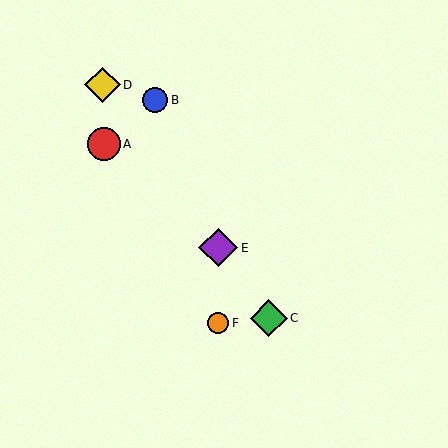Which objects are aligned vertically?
Objects E, F are aligned vertically.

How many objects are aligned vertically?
2 objects (E, F) are aligned vertically.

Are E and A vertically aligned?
No, E is at x≈218 and A is at x≈104.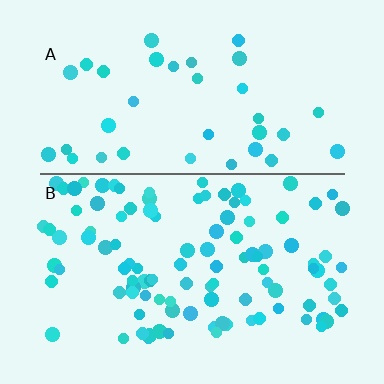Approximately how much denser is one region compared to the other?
Approximately 2.8× — region B over region A.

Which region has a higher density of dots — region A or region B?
B (the bottom).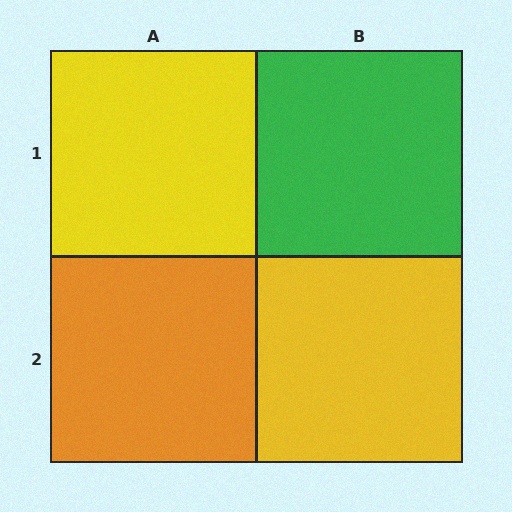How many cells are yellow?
2 cells are yellow.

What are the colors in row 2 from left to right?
Orange, yellow.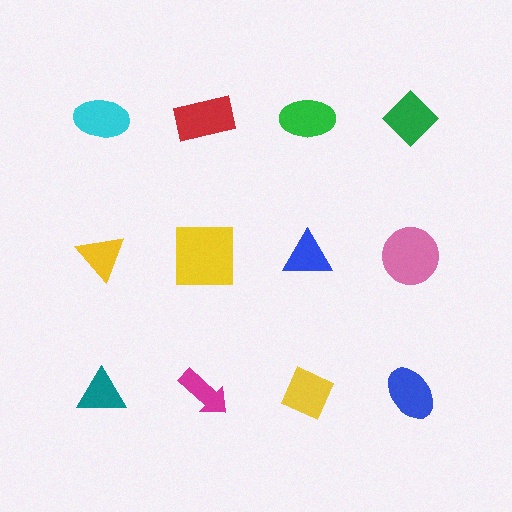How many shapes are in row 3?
4 shapes.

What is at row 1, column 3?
A green ellipse.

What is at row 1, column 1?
A cyan ellipse.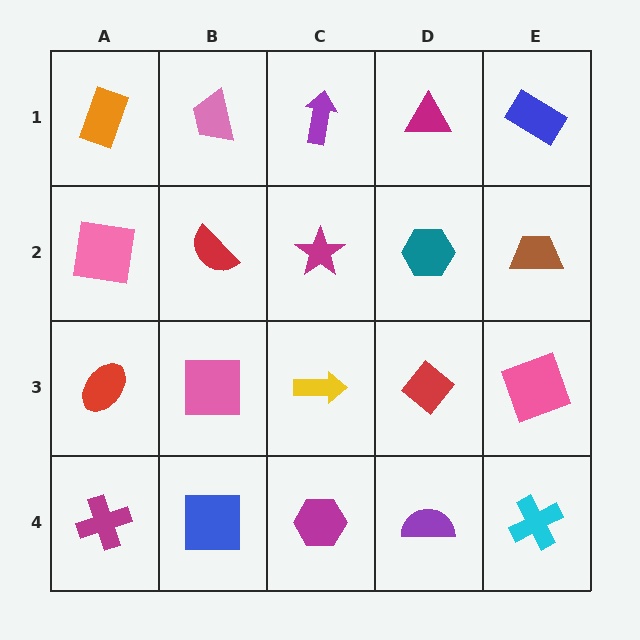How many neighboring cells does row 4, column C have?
3.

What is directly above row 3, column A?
A pink square.